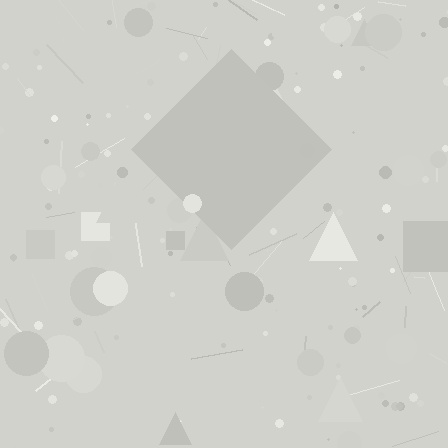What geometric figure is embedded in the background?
A diamond is embedded in the background.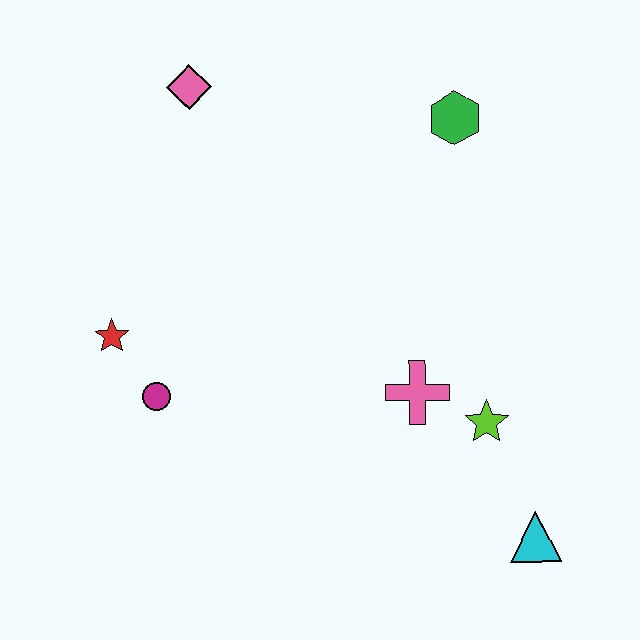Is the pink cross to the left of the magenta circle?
No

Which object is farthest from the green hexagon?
The cyan triangle is farthest from the green hexagon.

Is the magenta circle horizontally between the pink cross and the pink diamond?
No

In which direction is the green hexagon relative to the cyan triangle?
The green hexagon is above the cyan triangle.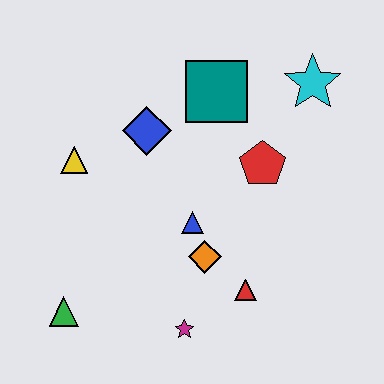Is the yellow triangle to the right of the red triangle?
No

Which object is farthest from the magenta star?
The cyan star is farthest from the magenta star.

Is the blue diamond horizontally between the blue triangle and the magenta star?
No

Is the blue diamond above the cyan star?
No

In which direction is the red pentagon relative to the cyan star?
The red pentagon is below the cyan star.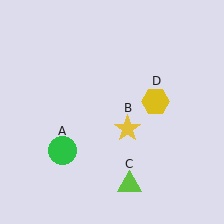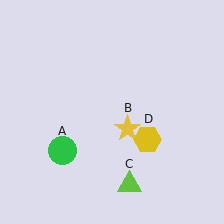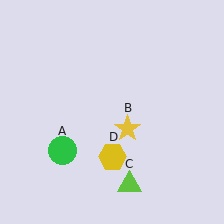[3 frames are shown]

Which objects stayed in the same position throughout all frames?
Green circle (object A) and yellow star (object B) and lime triangle (object C) remained stationary.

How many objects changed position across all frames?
1 object changed position: yellow hexagon (object D).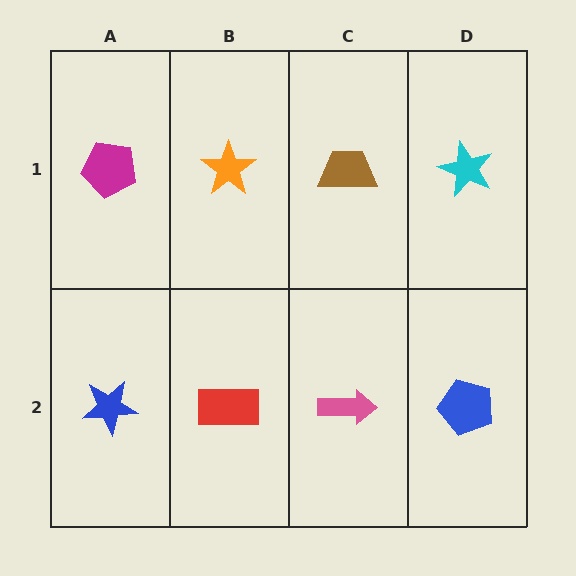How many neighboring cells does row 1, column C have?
3.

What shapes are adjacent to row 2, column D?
A cyan star (row 1, column D), a pink arrow (row 2, column C).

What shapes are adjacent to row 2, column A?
A magenta pentagon (row 1, column A), a red rectangle (row 2, column B).